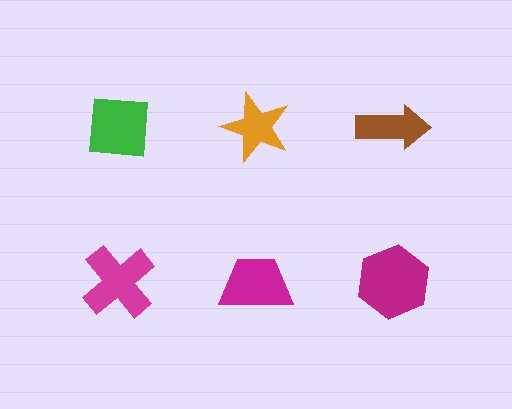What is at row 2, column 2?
A magenta trapezoid.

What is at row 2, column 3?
A magenta hexagon.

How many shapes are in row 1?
3 shapes.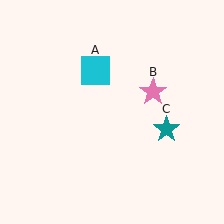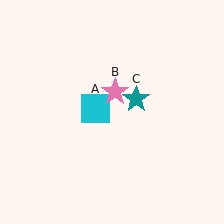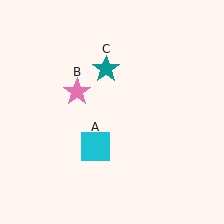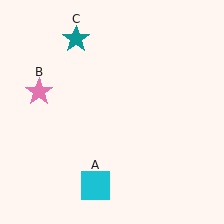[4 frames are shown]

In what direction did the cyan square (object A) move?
The cyan square (object A) moved down.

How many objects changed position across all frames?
3 objects changed position: cyan square (object A), pink star (object B), teal star (object C).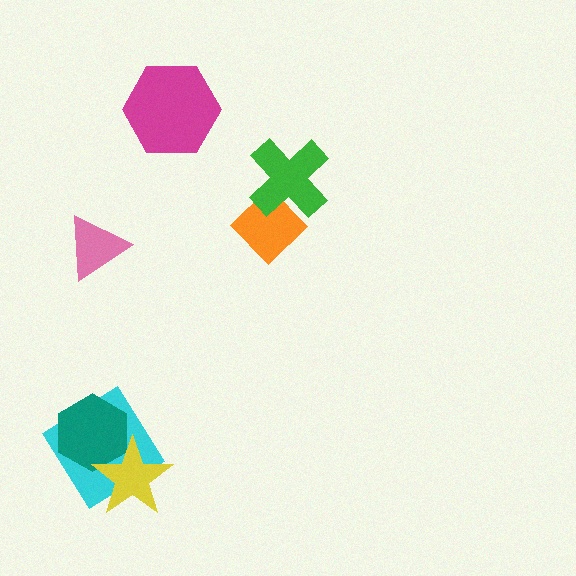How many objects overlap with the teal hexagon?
2 objects overlap with the teal hexagon.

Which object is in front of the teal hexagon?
The yellow star is in front of the teal hexagon.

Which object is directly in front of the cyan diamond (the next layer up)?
The teal hexagon is directly in front of the cyan diamond.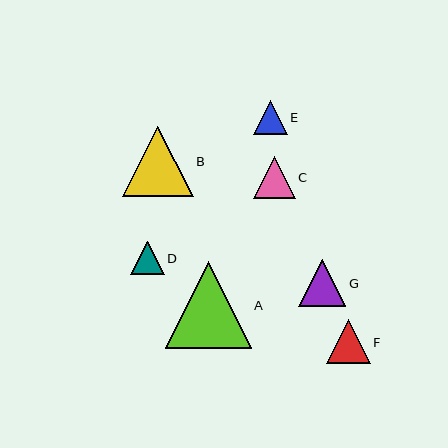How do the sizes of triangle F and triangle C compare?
Triangle F and triangle C are approximately the same size.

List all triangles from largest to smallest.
From largest to smallest: A, B, G, F, C, E, D.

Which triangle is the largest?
Triangle A is the largest with a size of approximately 86 pixels.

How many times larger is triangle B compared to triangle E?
Triangle B is approximately 2.1 times the size of triangle E.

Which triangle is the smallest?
Triangle D is the smallest with a size of approximately 34 pixels.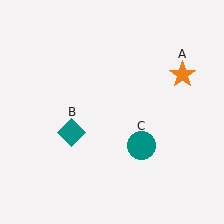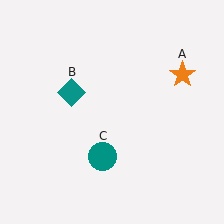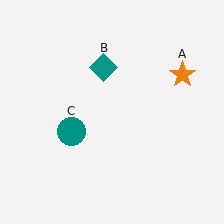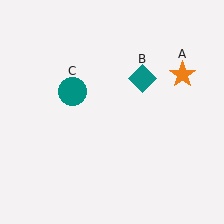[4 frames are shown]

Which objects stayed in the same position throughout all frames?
Orange star (object A) remained stationary.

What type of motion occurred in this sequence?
The teal diamond (object B), teal circle (object C) rotated clockwise around the center of the scene.